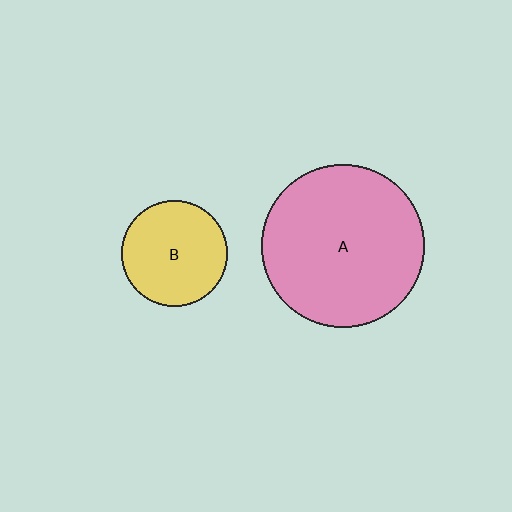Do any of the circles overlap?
No, none of the circles overlap.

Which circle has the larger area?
Circle A (pink).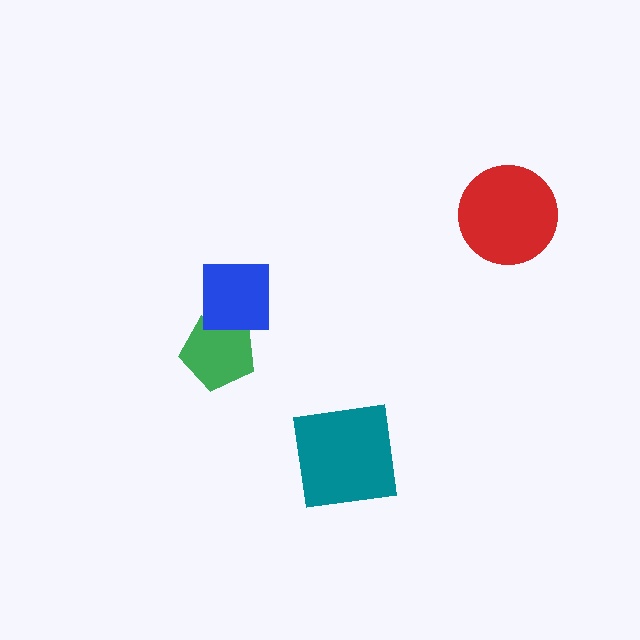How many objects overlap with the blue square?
1 object overlaps with the blue square.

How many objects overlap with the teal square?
0 objects overlap with the teal square.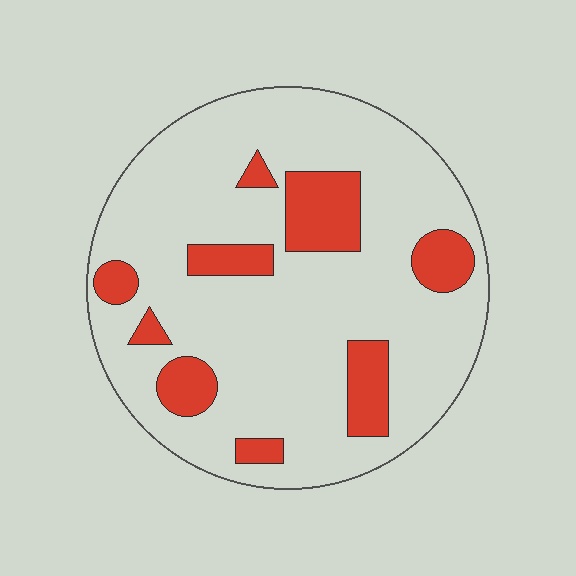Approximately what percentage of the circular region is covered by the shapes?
Approximately 20%.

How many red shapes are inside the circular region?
9.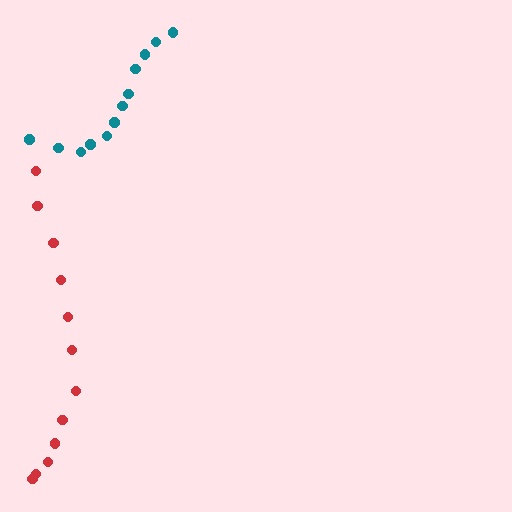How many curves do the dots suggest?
There are 2 distinct paths.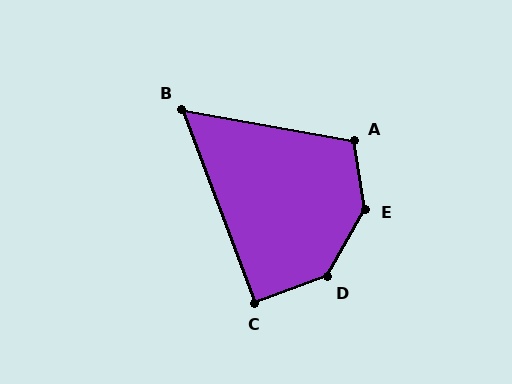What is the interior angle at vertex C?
Approximately 91 degrees (approximately right).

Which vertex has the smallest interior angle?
B, at approximately 59 degrees.